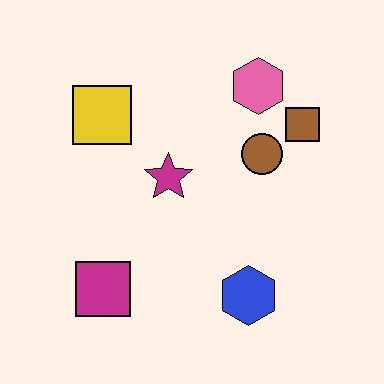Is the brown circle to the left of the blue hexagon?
No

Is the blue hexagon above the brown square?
No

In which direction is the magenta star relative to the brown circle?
The magenta star is to the left of the brown circle.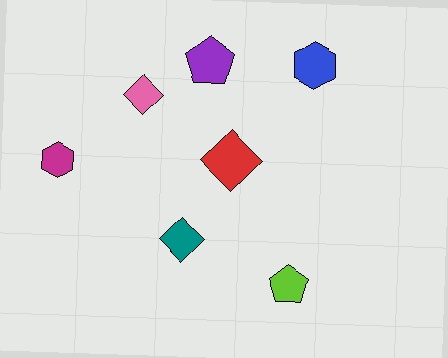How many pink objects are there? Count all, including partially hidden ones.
There is 1 pink object.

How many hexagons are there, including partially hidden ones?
There are 2 hexagons.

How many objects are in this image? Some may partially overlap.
There are 7 objects.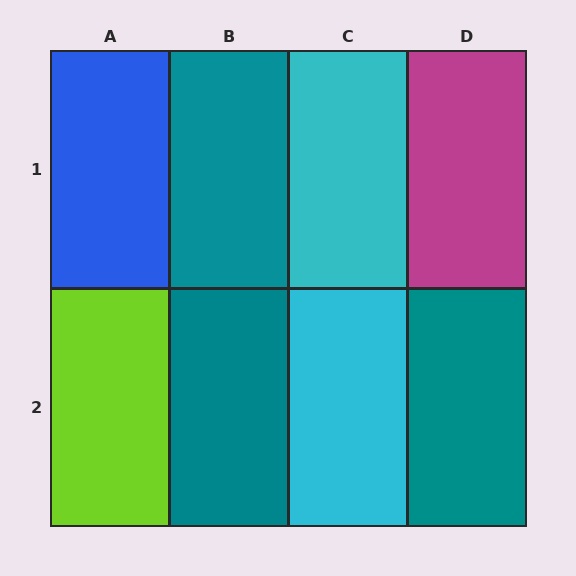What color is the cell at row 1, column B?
Teal.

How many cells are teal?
3 cells are teal.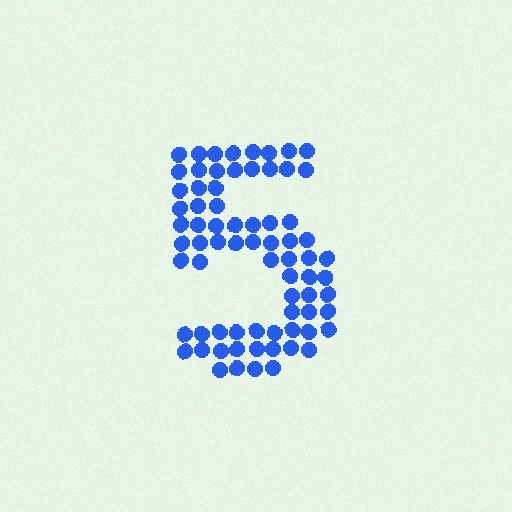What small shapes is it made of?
It is made of small circles.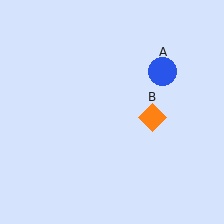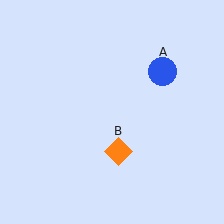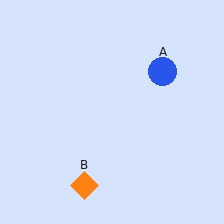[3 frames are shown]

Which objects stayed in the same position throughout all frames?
Blue circle (object A) remained stationary.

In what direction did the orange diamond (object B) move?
The orange diamond (object B) moved down and to the left.